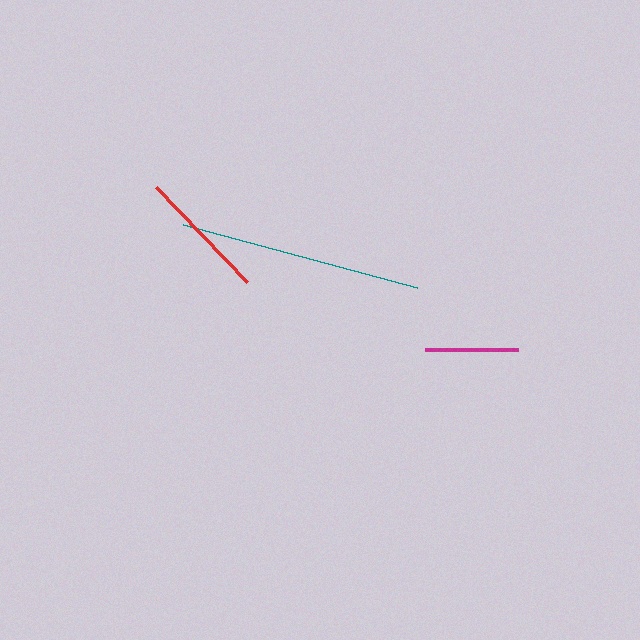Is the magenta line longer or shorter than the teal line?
The teal line is longer than the magenta line.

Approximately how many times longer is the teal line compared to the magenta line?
The teal line is approximately 2.6 times the length of the magenta line.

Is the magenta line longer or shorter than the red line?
The red line is longer than the magenta line.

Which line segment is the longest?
The teal line is the longest at approximately 241 pixels.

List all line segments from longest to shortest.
From longest to shortest: teal, red, magenta.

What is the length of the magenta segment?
The magenta segment is approximately 93 pixels long.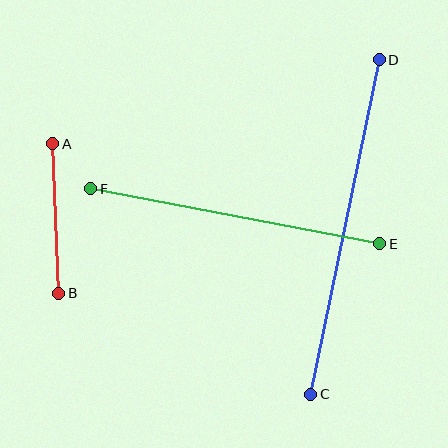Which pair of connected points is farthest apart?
Points C and D are farthest apart.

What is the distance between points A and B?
The distance is approximately 150 pixels.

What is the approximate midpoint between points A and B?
The midpoint is at approximately (56, 218) pixels.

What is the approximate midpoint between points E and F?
The midpoint is at approximately (235, 216) pixels.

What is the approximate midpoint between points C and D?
The midpoint is at approximately (345, 227) pixels.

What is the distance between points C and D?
The distance is approximately 341 pixels.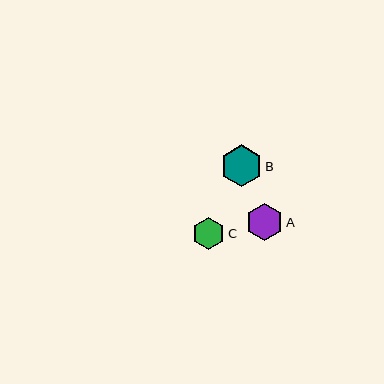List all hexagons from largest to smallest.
From largest to smallest: B, A, C.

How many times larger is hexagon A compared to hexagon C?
Hexagon A is approximately 1.1 times the size of hexagon C.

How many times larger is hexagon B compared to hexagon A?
Hexagon B is approximately 1.1 times the size of hexagon A.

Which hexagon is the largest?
Hexagon B is the largest with a size of approximately 42 pixels.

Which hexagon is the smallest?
Hexagon C is the smallest with a size of approximately 32 pixels.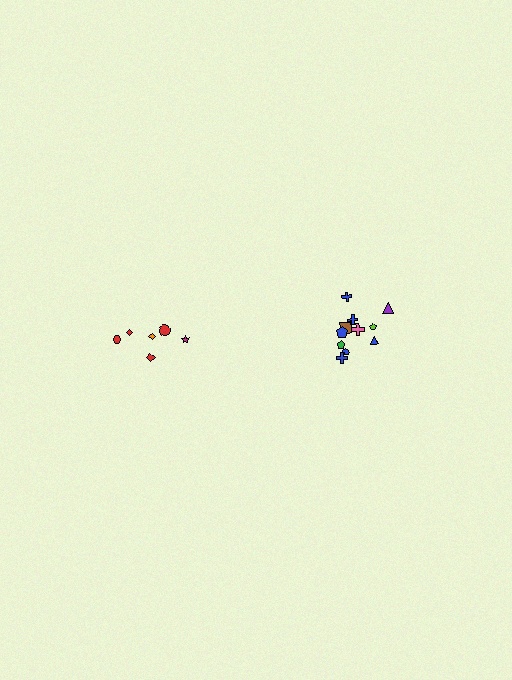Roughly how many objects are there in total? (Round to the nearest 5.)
Roughly 20 objects in total.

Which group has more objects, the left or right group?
The right group.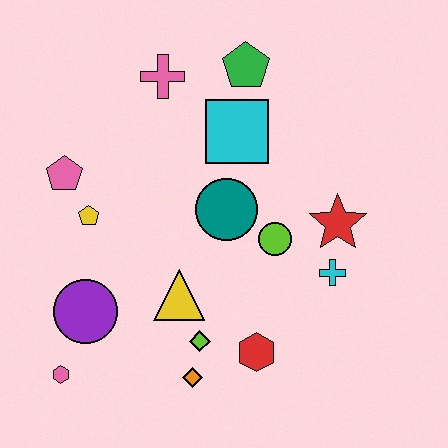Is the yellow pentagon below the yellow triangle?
No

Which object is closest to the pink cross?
The green pentagon is closest to the pink cross.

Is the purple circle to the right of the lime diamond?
No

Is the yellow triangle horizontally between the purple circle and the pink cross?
No